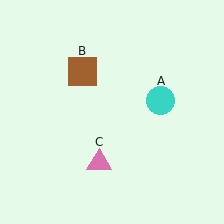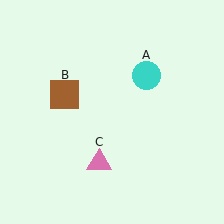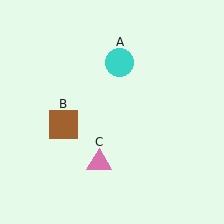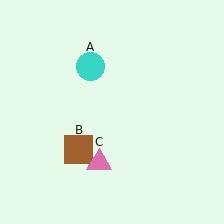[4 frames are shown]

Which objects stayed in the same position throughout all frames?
Pink triangle (object C) remained stationary.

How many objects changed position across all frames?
2 objects changed position: cyan circle (object A), brown square (object B).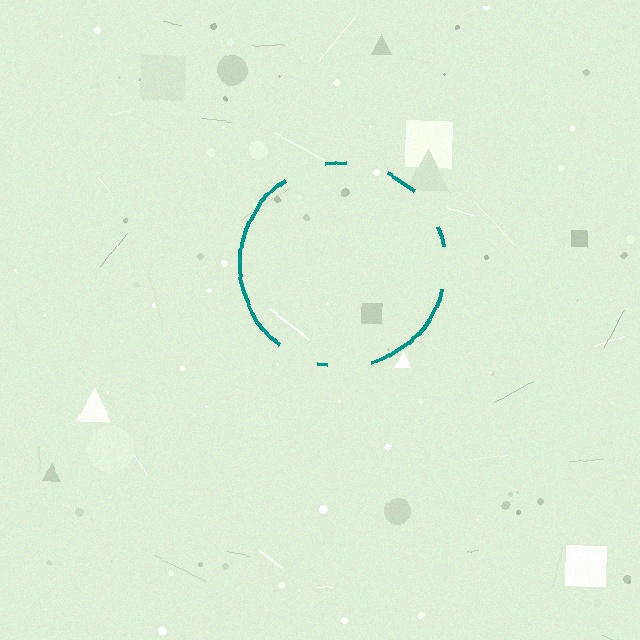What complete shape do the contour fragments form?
The contour fragments form a circle.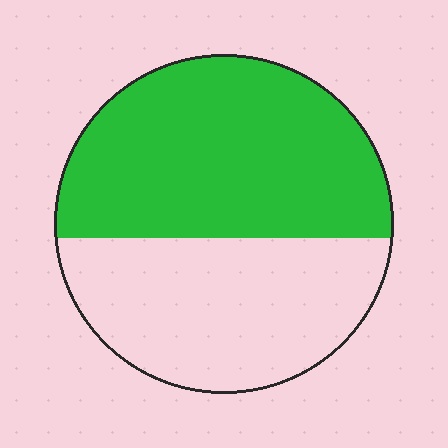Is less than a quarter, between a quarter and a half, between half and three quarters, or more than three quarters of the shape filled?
Between half and three quarters.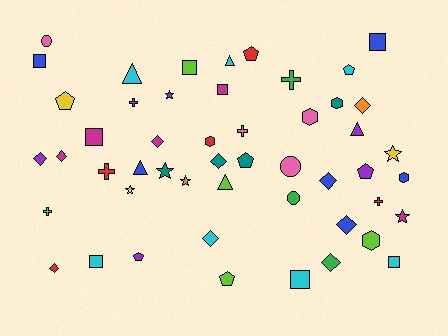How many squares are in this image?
There are 8 squares.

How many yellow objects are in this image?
There are 3 yellow objects.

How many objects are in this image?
There are 50 objects.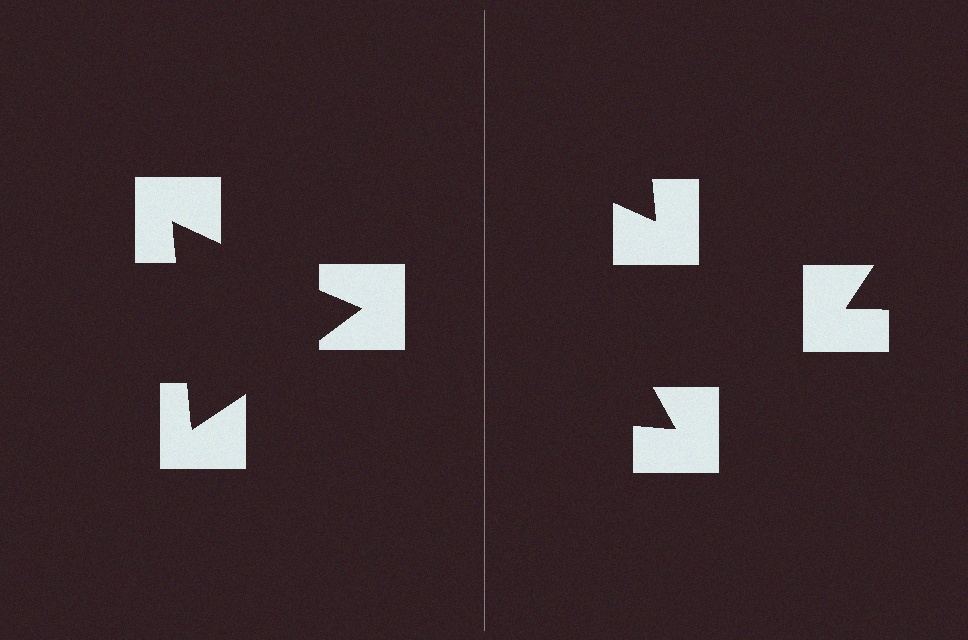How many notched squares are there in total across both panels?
6 — 3 on each side.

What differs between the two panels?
The notched squares are positioned identically on both sides; only the wedge orientations differ. On the left they align to a triangle; on the right they are misaligned.